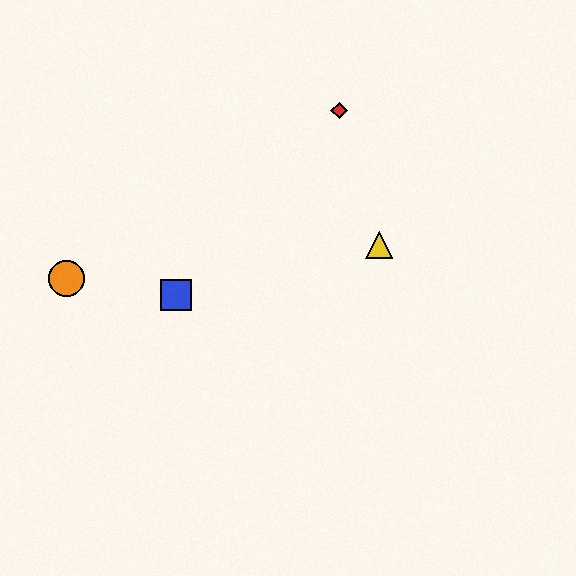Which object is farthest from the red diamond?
The orange circle is farthest from the red diamond.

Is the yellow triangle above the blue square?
Yes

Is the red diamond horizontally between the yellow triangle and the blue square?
Yes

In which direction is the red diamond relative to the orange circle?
The red diamond is to the right of the orange circle.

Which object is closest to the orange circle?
The blue square is closest to the orange circle.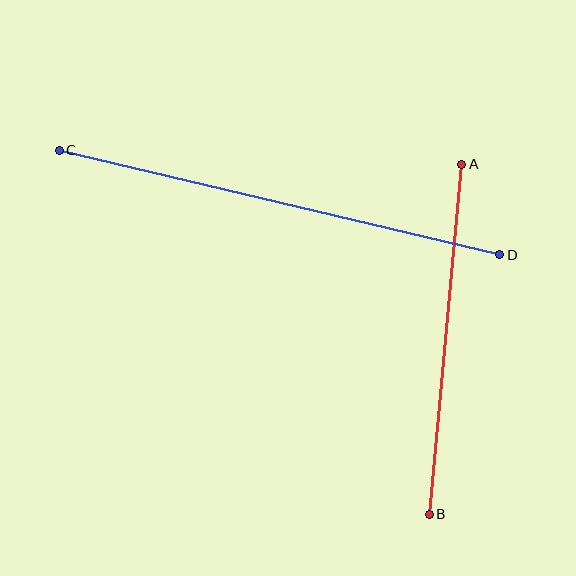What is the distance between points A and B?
The distance is approximately 351 pixels.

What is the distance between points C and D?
The distance is approximately 453 pixels.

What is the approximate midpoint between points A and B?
The midpoint is at approximately (445, 339) pixels.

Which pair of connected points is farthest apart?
Points C and D are farthest apart.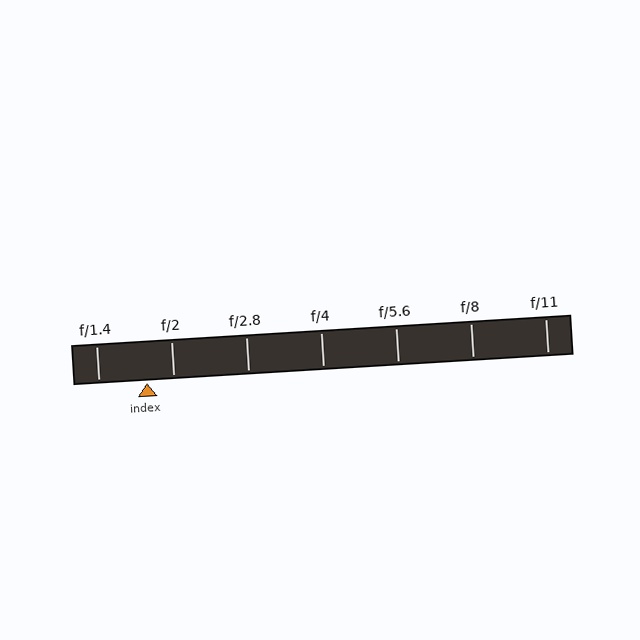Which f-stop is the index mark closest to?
The index mark is closest to f/2.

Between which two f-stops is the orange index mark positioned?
The index mark is between f/1.4 and f/2.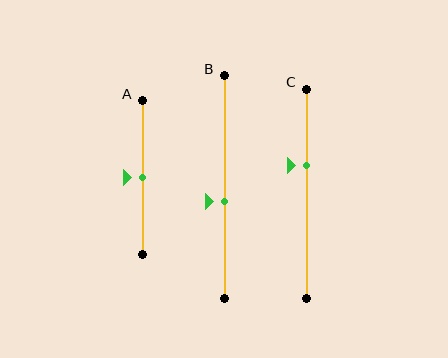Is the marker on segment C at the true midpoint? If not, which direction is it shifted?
No, the marker on segment C is shifted upward by about 13% of the segment length.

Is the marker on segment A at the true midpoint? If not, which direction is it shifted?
Yes, the marker on segment A is at the true midpoint.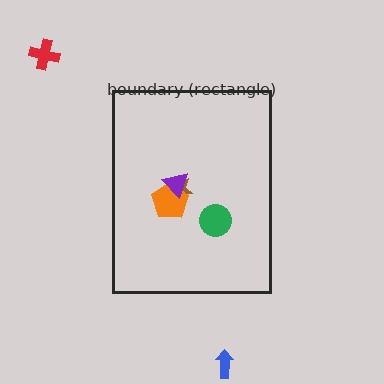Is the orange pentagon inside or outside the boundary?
Inside.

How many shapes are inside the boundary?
4 inside, 2 outside.